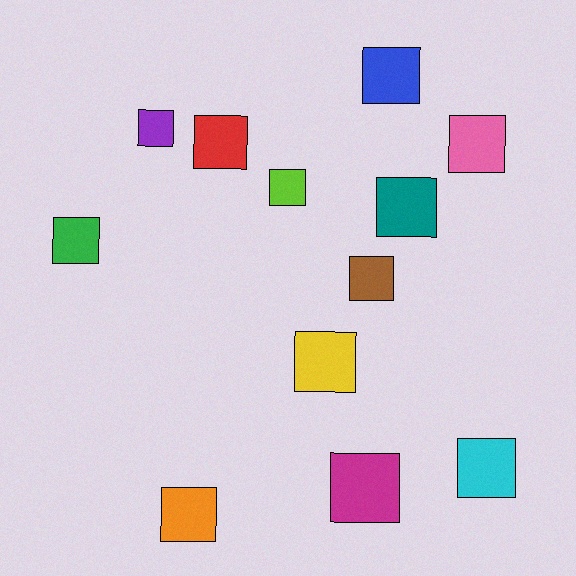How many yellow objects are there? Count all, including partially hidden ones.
There is 1 yellow object.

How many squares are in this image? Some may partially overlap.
There are 12 squares.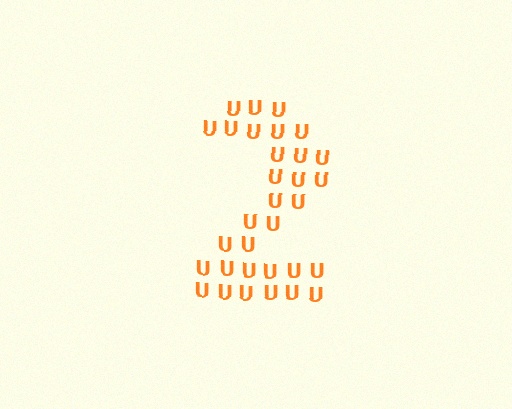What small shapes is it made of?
It is made of small letter U's.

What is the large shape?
The large shape is the digit 2.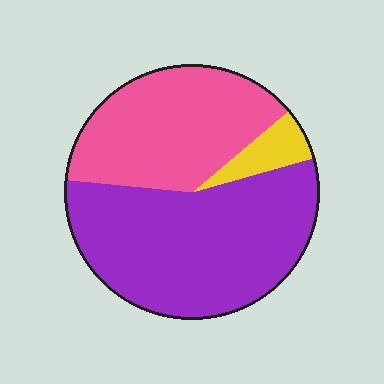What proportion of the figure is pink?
Pink takes up about three eighths (3/8) of the figure.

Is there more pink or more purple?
Purple.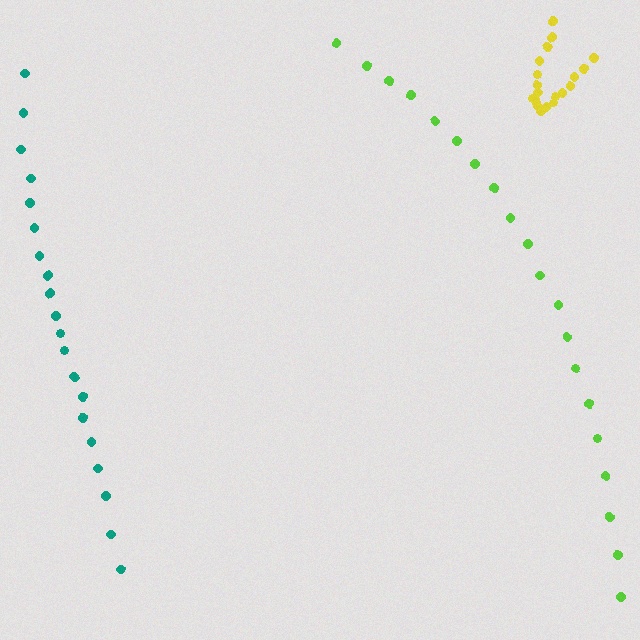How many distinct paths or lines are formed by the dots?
There are 3 distinct paths.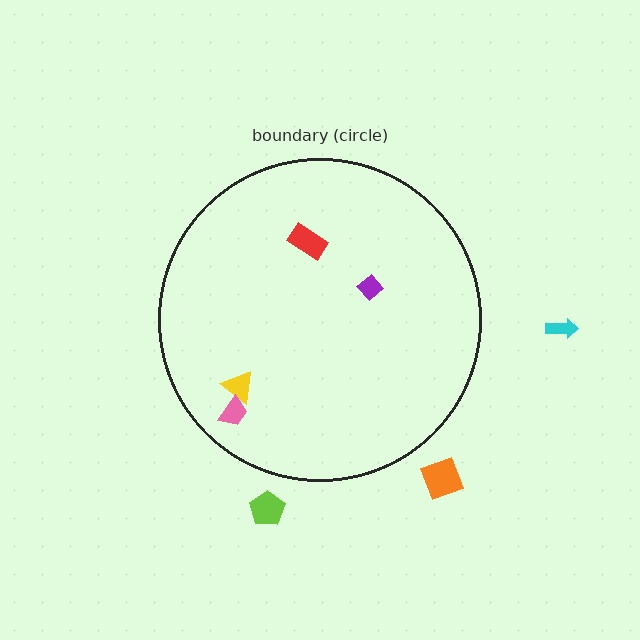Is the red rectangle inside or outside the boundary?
Inside.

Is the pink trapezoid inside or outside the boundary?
Inside.